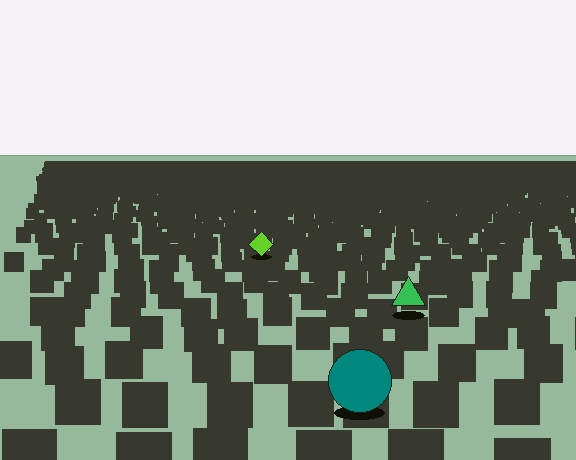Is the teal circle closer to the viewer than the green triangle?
Yes. The teal circle is closer — you can tell from the texture gradient: the ground texture is coarser near it.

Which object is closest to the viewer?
The teal circle is closest. The texture marks near it are larger and more spread out.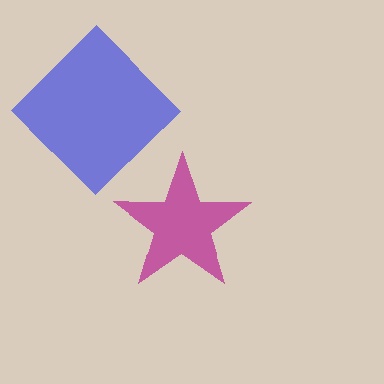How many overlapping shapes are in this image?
There are 2 overlapping shapes in the image.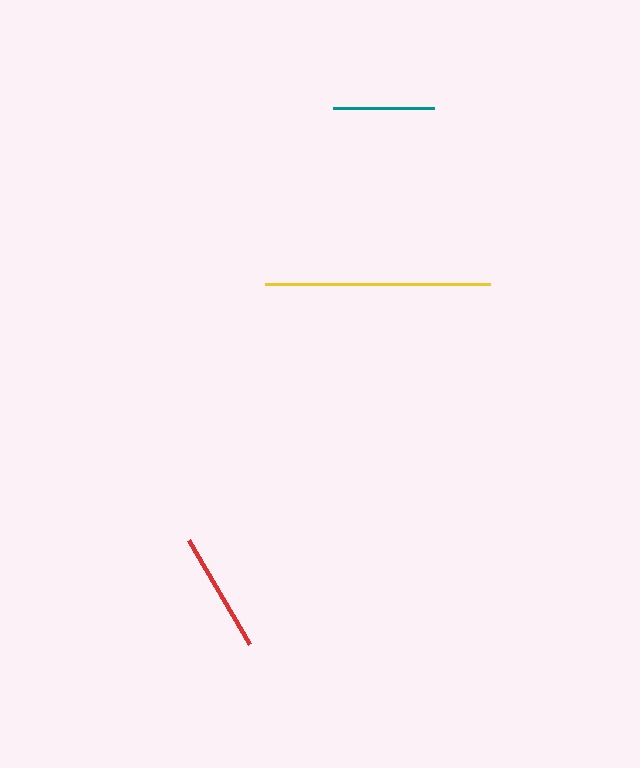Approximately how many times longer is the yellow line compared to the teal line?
The yellow line is approximately 2.2 times the length of the teal line.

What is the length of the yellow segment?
The yellow segment is approximately 225 pixels long.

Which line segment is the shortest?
The teal line is the shortest at approximately 102 pixels.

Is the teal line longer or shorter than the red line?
The red line is longer than the teal line.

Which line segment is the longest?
The yellow line is the longest at approximately 225 pixels.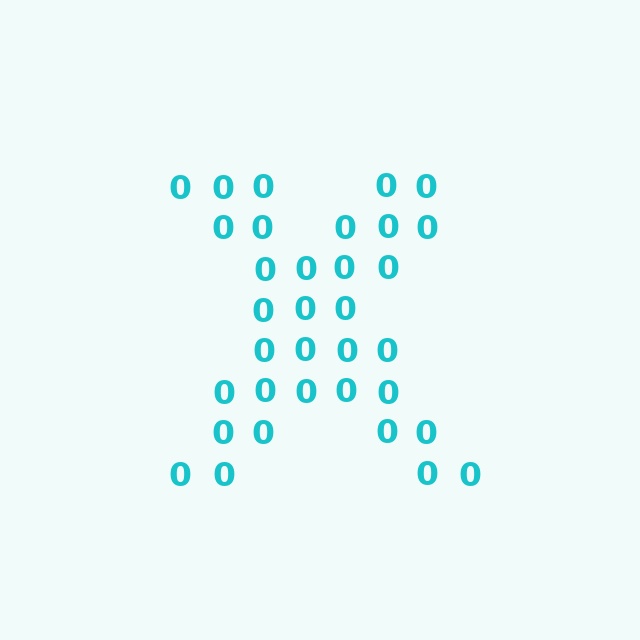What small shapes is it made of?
It is made of small digit 0's.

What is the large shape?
The large shape is the letter X.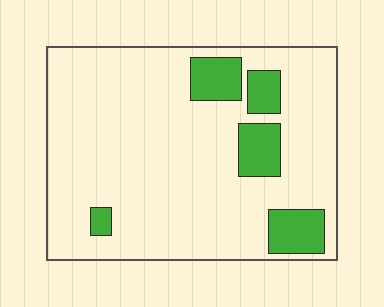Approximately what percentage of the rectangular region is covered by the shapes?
Approximately 15%.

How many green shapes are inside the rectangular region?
5.